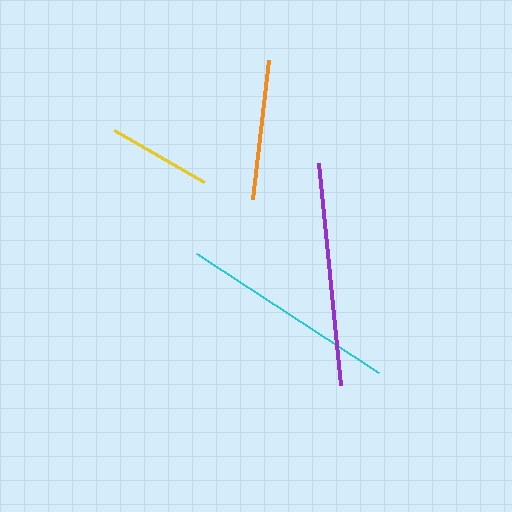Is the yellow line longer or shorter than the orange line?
The orange line is longer than the yellow line.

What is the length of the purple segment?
The purple segment is approximately 223 pixels long.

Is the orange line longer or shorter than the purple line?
The purple line is longer than the orange line.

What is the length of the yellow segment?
The yellow segment is approximately 104 pixels long.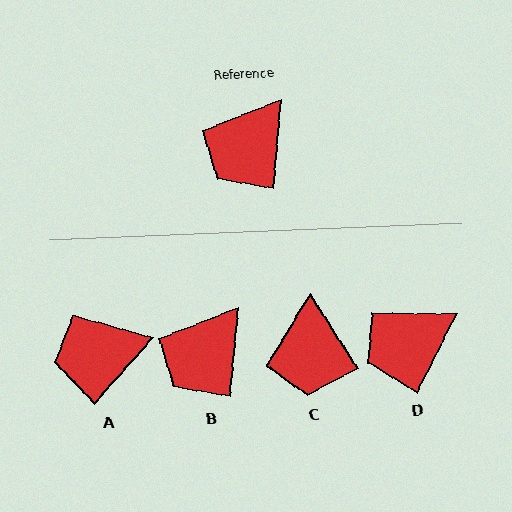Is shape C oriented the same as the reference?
No, it is off by about 37 degrees.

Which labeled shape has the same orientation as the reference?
B.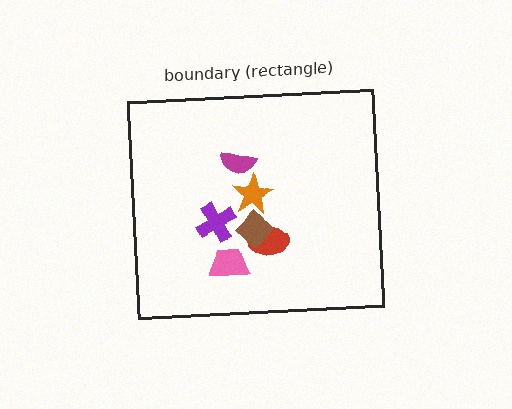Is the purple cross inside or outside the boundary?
Inside.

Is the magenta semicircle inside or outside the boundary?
Inside.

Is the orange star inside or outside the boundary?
Inside.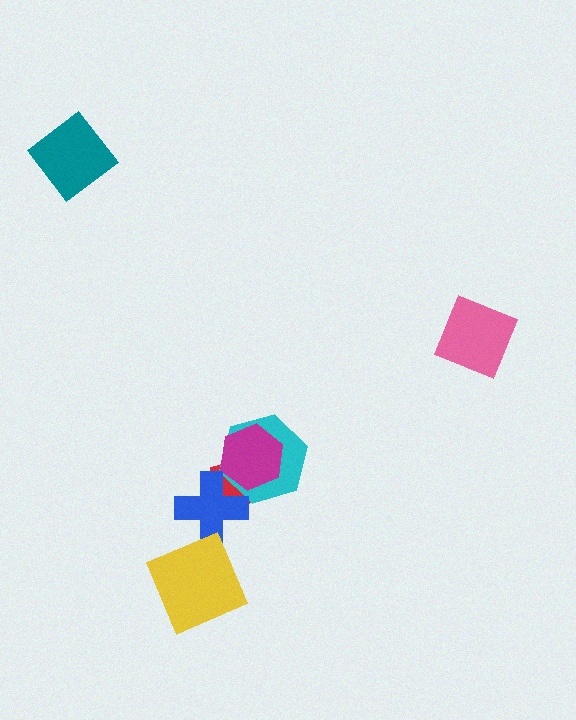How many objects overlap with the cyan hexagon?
3 objects overlap with the cyan hexagon.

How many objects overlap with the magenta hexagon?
2 objects overlap with the magenta hexagon.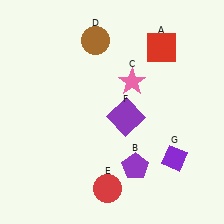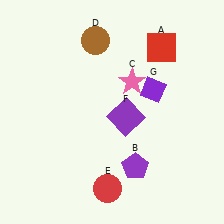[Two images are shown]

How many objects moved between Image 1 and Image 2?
1 object moved between the two images.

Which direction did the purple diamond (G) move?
The purple diamond (G) moved up.